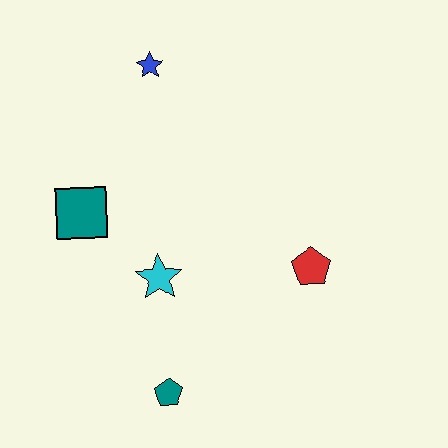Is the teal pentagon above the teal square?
No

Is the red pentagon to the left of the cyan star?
No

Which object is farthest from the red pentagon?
The blue star is farthest from the red pentagon.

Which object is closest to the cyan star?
The teal square is closest to the cyan star.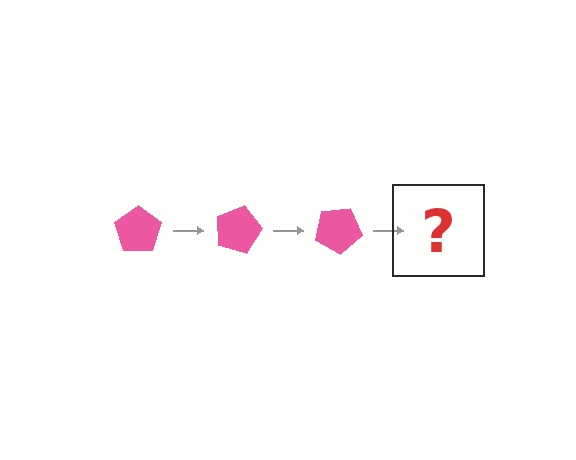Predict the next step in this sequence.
The next step is a pink pentagon rotated 45 degrees.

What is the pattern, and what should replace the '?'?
The pattern is that the pentagon rotates 15 degrees each step. The '?' should be a pink pentagon rotated 45 degrees.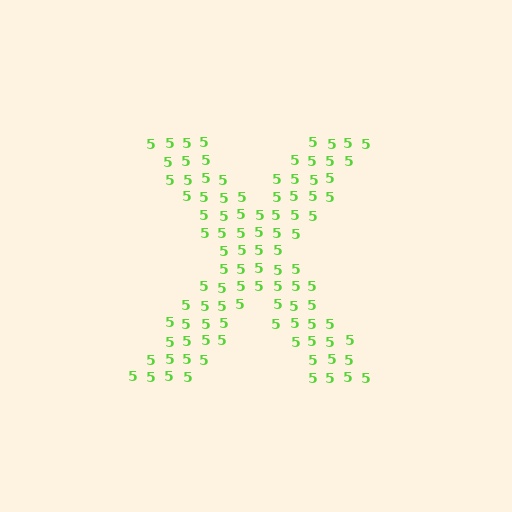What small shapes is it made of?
It is made of small digit 5's.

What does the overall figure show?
The overall figure shows the letter X.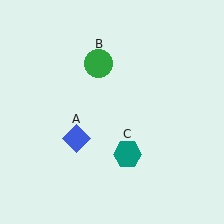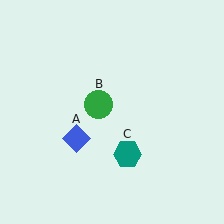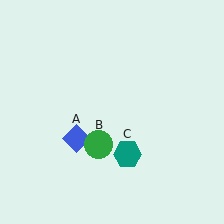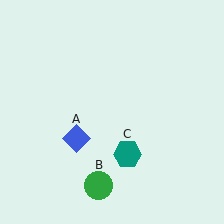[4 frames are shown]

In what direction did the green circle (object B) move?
The green circle (object B) moved down.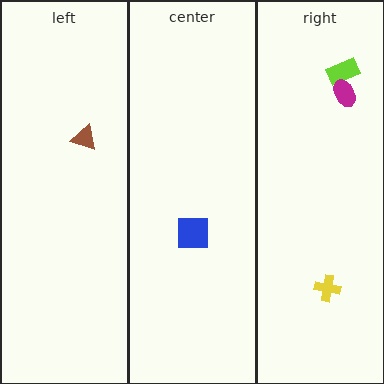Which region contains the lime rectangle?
The right region.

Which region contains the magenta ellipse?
The right region.